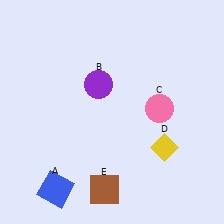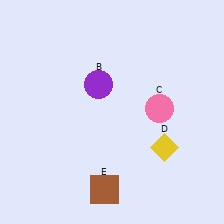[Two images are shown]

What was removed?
The blue square (A) was removed in Image 2.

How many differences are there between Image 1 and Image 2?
There is 1 difference between the two images.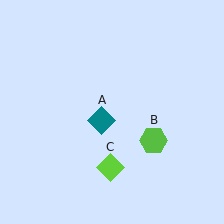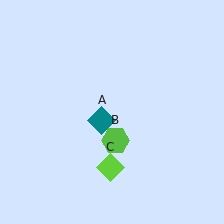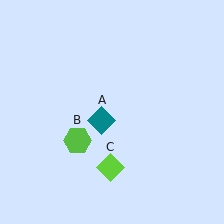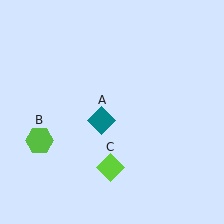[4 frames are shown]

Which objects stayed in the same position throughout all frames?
Teal diamond (object A) and lime diamond (object C) remained stationary.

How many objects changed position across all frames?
1 object changed position: lime hexagon (object B).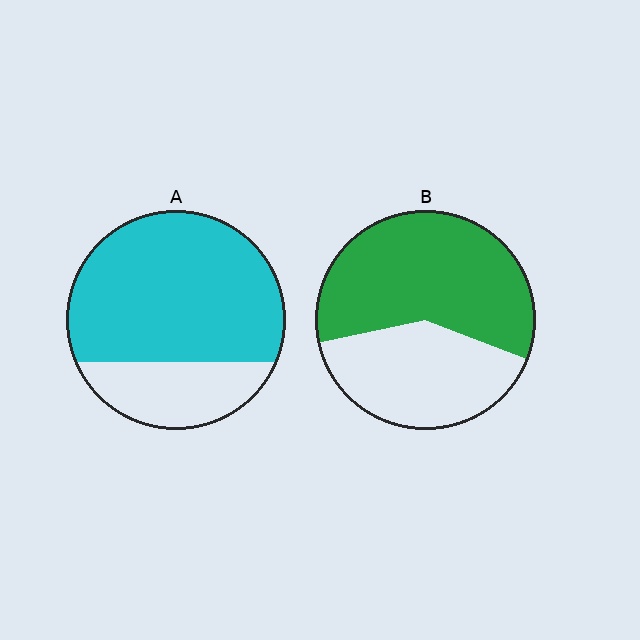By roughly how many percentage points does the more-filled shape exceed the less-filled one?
By roughly 15 percentage points (A over B).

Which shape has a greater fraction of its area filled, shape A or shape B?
Shape A.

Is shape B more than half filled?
Yes.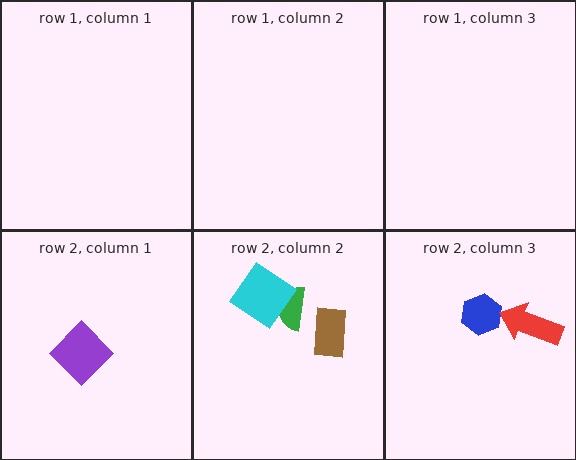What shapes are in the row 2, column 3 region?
The blue hexagon, the red arrow.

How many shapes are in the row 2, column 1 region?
1.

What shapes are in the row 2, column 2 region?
The brown rectangle, the green semicircle, the cyan diamond.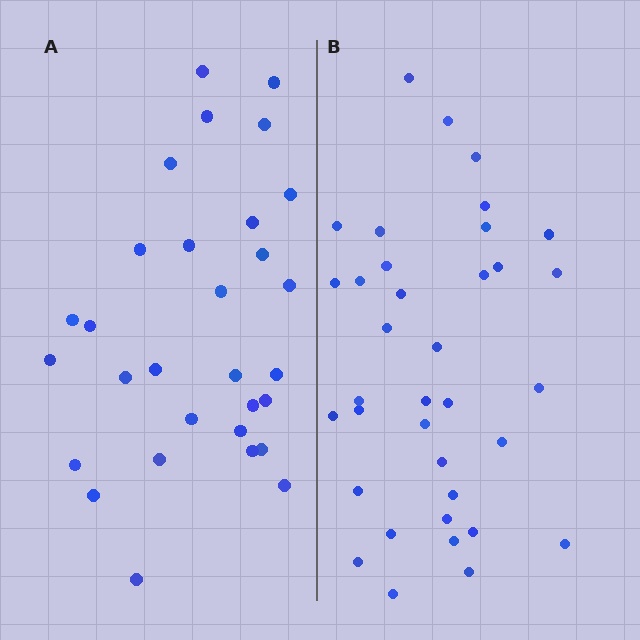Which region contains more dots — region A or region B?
Region B (the right region) has more dots.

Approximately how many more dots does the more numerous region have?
Region B has about 6 more dots than region A.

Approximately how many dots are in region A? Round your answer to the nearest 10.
About 30 dots.